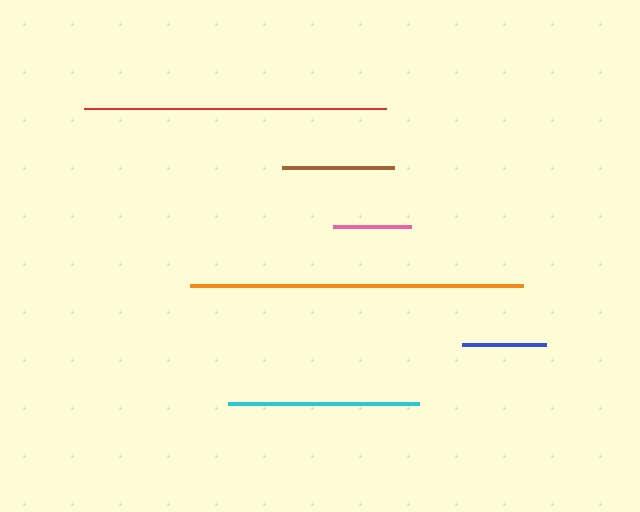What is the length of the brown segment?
The brown segment is approximately 112 pixels long.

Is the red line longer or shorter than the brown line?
The red line is longer than the brown line.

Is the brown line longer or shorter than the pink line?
The brown line is longer than the pink line.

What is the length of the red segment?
The red segment is approximately 302 pixels long.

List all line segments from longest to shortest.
From longest to shortest: orange, red, cyan, brown, blue, pink.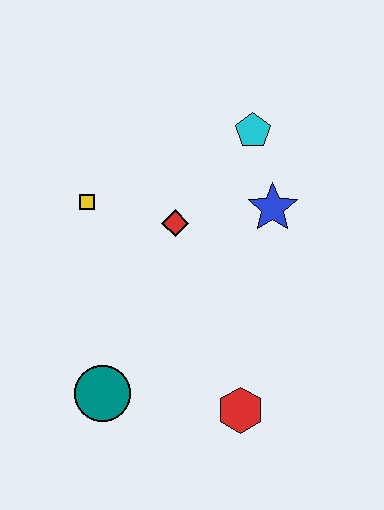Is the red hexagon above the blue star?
No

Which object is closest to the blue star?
The cyan pentagon is closest to the blue star.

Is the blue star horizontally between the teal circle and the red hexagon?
No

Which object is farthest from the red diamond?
The red hexagon is farthest from the red diamond.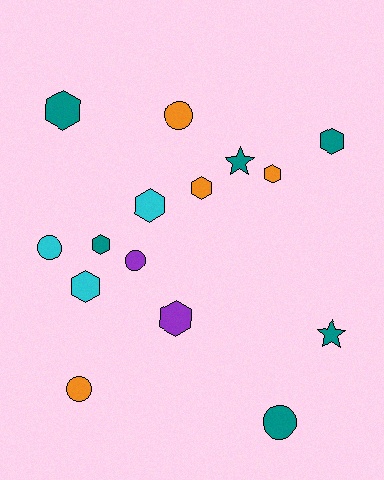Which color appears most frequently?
Teal, with 6 objects.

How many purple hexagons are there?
There is 1 purple hexagon.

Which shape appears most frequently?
Hexagon, with 8 objects.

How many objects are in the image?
There are 15 objects.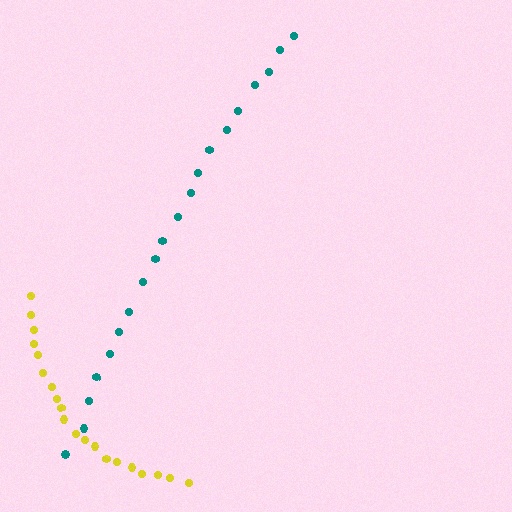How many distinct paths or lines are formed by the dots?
There are 2 distinct paths.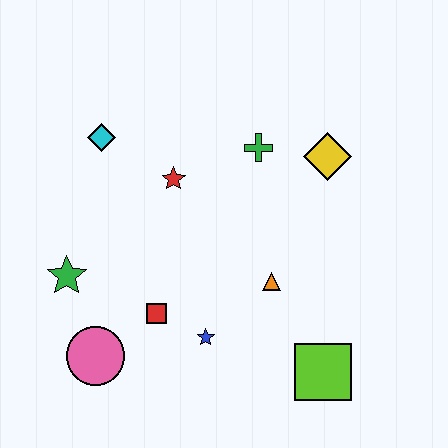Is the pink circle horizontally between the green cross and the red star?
No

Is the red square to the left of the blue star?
Yes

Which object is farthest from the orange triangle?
The cyan diamond is farthest from the orange triangle.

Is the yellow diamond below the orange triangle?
No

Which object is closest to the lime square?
The orange triangle is closest to the lime square.